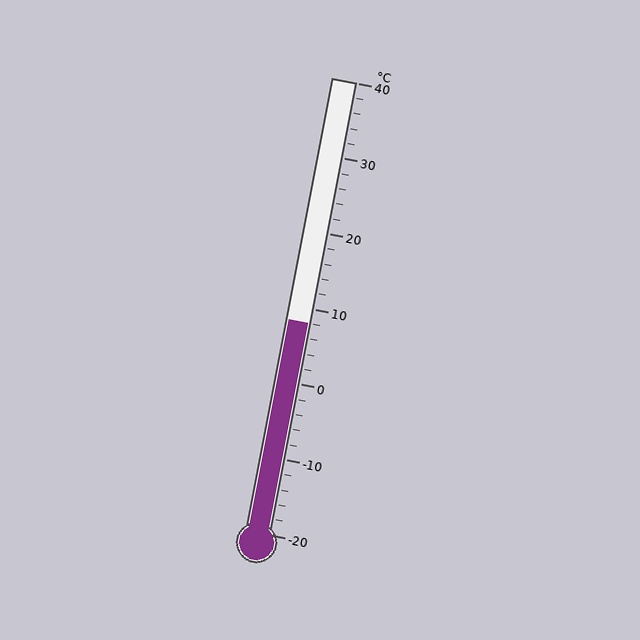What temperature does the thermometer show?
The thermometer shows approximately 8°C.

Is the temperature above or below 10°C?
The temperature is below 10°C.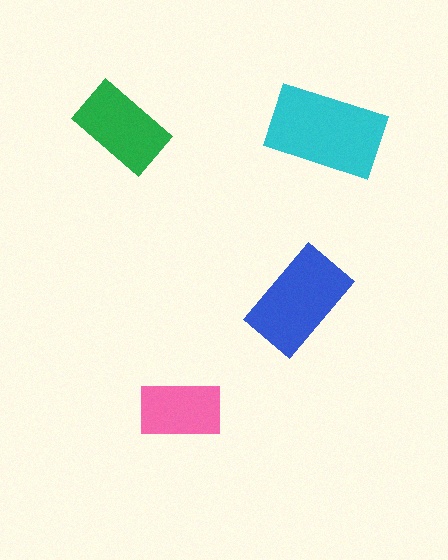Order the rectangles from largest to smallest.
the cyan one, the blue one, the green one, the pink one.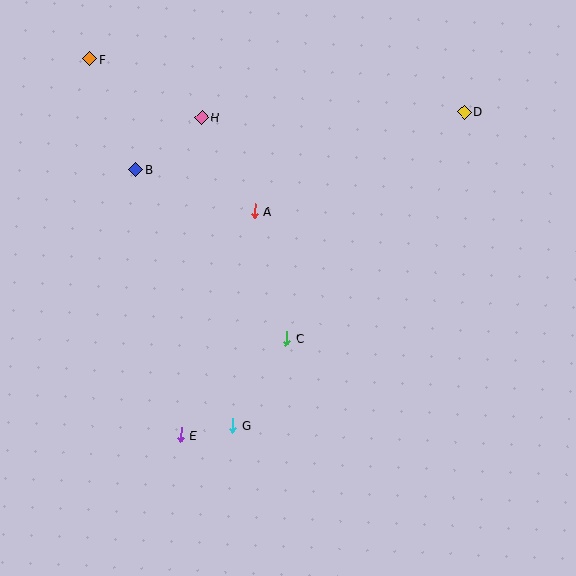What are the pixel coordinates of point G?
Point G is at (233, 425).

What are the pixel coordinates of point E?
Point E is at (181, 435).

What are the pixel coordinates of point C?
Point C is at (287, 338).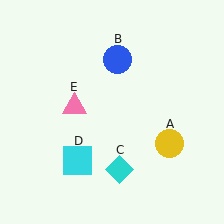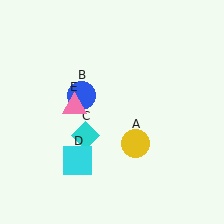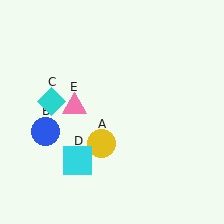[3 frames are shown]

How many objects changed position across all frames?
3 objects changed position: yellow circle (object A), blue circle (object B), cyan diamond (object C).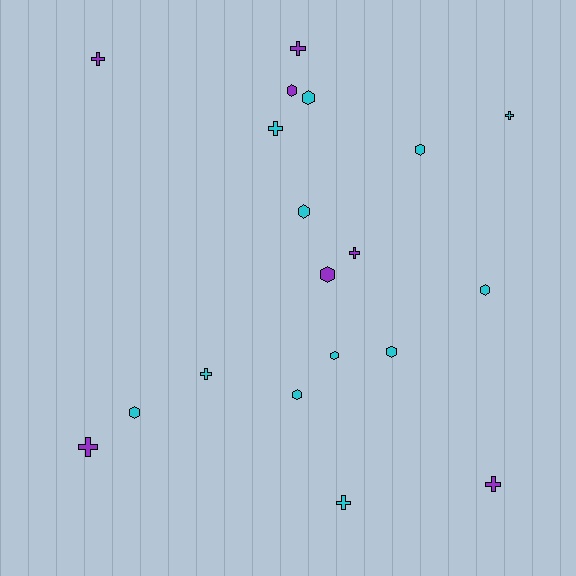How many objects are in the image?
There are 19 objects.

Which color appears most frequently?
Cyan, with 12 objects.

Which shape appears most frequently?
Hexagon, with 10 objects.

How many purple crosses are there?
There are 5 purple crosses.